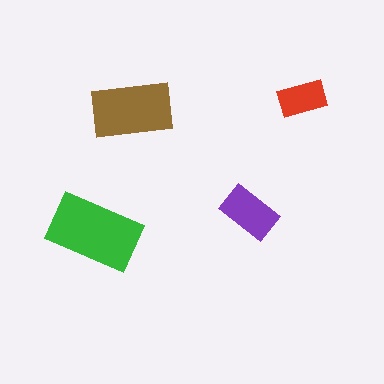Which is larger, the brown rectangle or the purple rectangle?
The brown one.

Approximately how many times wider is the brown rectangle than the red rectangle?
About 1.5 times wider.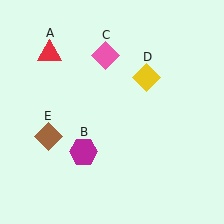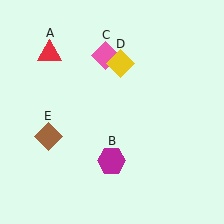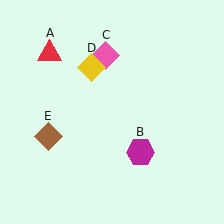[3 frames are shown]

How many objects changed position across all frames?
2 objects changed position: magenta hexagon (object B), yellow diamond (object D).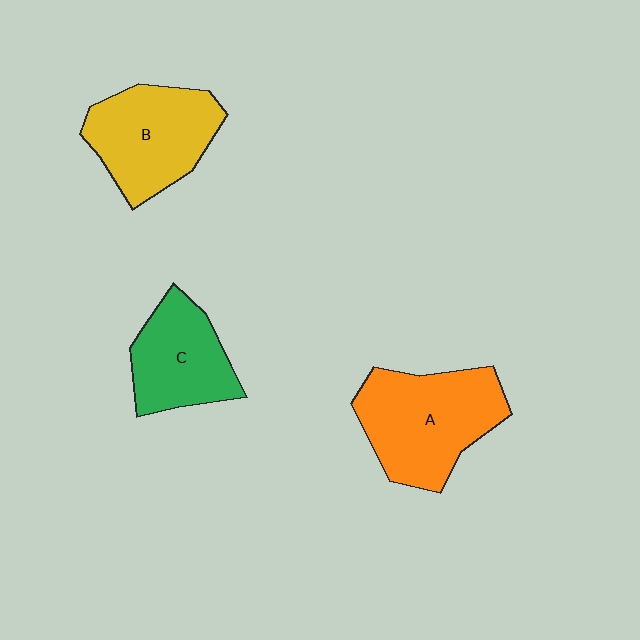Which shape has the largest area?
Shape A (orange).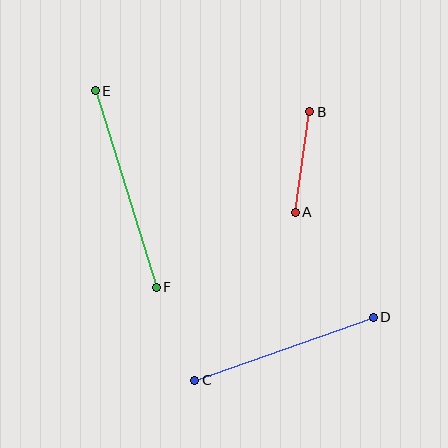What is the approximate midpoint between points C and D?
The midpoint is at approximately (284, 349) pixels.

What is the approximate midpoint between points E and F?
The midpoint is at approximately (126, 189) pixels.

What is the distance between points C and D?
The distance is approximately 189 pixels.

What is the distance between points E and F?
The distance is approximately 205 pixels.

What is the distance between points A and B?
The distance is approximately 101 pixels.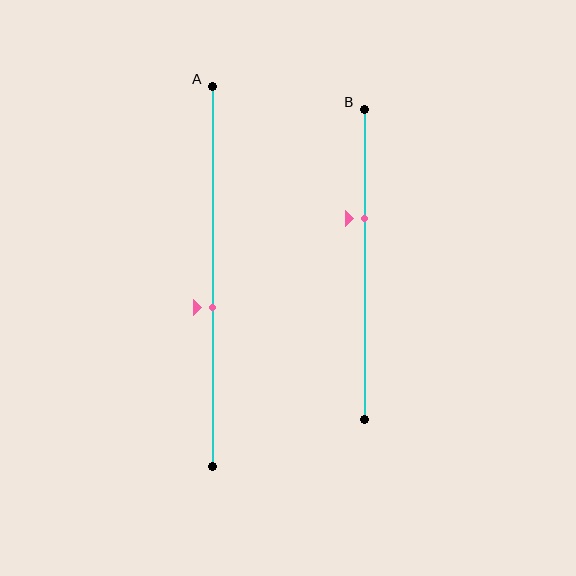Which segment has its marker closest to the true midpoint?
Segment A has its marker closest to the true midpoint.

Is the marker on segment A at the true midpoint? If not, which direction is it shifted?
No, the marker on segment A is shifted downward by about 8% of the segment length.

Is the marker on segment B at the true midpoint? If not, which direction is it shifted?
No, the marker on segment B is shifted upward by about 15% of the segment length.